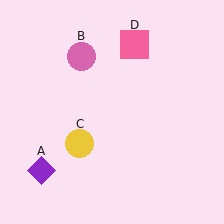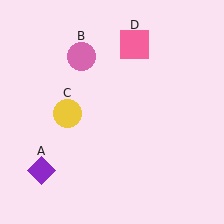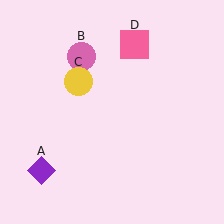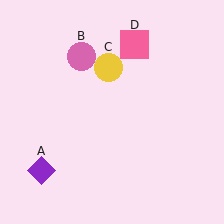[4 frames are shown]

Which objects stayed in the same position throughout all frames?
Purple diamond (object A) and pink circle (object B) and pink square (object D) remained stationary.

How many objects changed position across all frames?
1 object changed position: yellow circle (object C).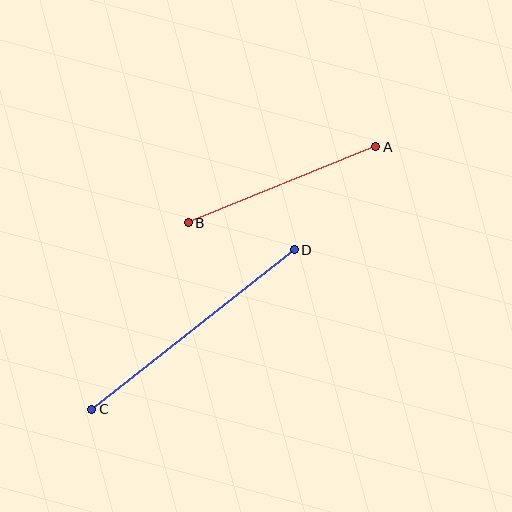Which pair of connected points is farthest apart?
Points C and D are farthest apart.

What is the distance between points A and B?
The distance is approximately 202 pixels.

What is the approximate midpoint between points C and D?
The midpoint is at approximately (193, 330) pixels.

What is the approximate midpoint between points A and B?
The midpoint is at approximately (282, 185) pixels.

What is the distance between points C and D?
The distance is approximately 257 pixels.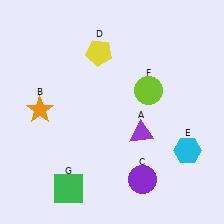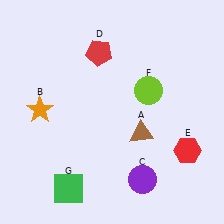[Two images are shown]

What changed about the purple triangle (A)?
In Image 1, A is purple. In Image 2, it changed to brown.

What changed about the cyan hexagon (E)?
In Image 1, E is cyan. In Image 2, it changed to red.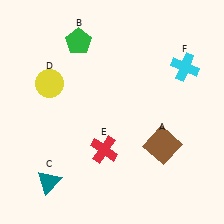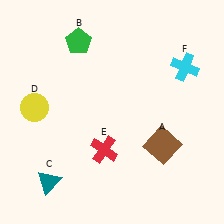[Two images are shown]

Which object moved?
The yellow circle (D) moved down.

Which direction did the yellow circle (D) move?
The yellow circle (D) moved down.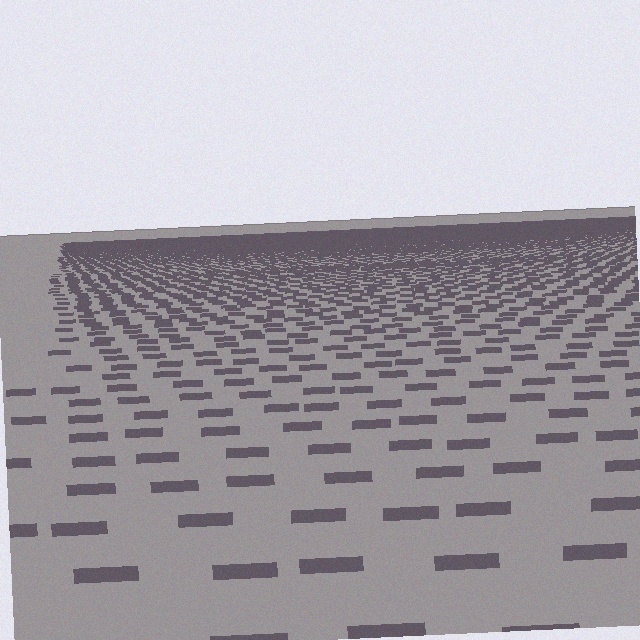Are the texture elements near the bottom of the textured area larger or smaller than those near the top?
Larger. Near the bottom, elements are closer to the viewer and appear at a bigger on-screen size.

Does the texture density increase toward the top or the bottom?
Density increases toward the top.